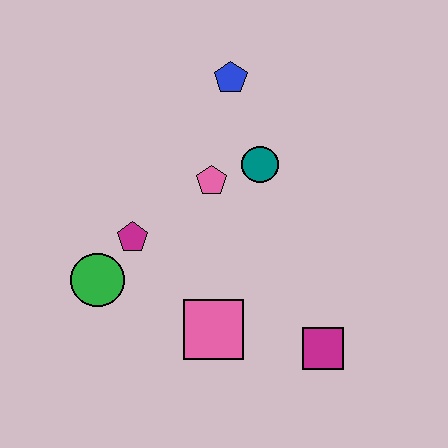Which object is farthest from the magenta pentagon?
The magenta square is farthest from the magenta pentagon.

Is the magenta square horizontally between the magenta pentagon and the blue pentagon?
No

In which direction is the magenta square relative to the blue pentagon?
The magenta square is below the blue pentagon.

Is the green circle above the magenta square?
Yes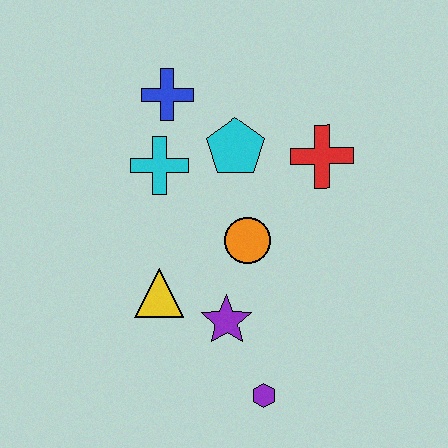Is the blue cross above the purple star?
Yes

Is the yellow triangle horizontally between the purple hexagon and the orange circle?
No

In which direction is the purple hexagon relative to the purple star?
The purple hexagon is below the purple star.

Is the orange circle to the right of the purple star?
Yes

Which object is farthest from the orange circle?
The blue cross is farthest from the orange circle.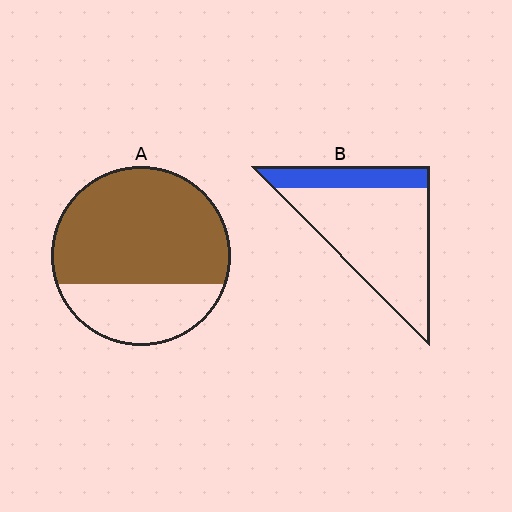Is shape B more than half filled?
No.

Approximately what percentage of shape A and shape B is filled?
A is approximately 70% and B is approximately 25%.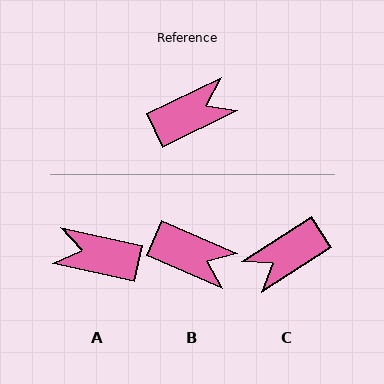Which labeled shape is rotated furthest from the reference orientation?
C, about 174 degrees away.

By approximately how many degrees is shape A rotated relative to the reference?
Approximately 141 degrees counter-clockwise.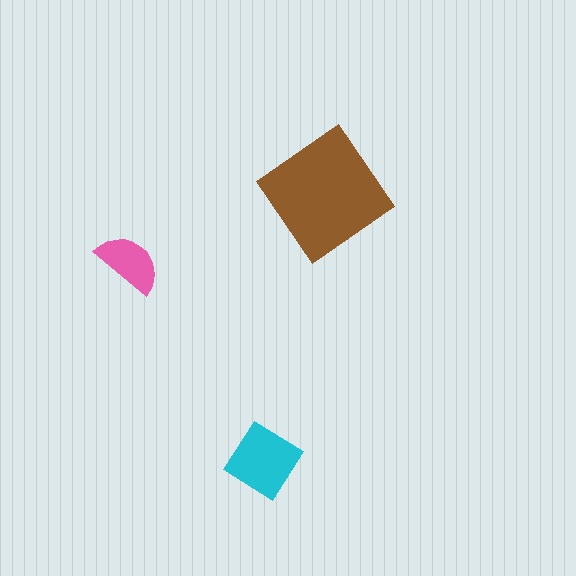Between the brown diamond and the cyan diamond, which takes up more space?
The brown diamond.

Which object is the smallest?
The pink semicircle.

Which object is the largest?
The brown diamond.